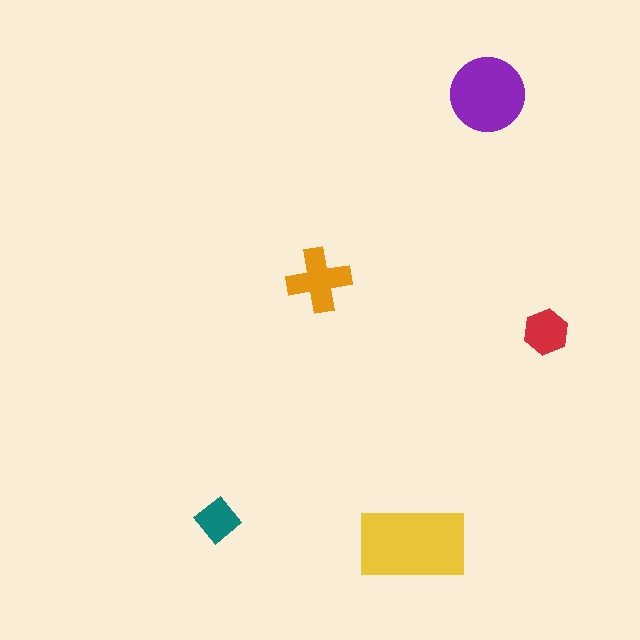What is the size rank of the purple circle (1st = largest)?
2nd.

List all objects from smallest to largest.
The teal diamond, the red hexagon, the orange cross, the purple circle, the yellow rectangle.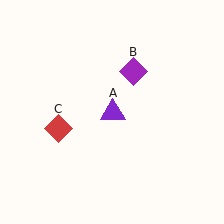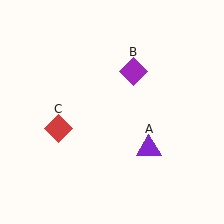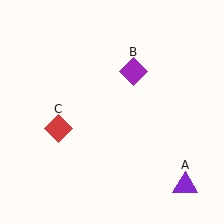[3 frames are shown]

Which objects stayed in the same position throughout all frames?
Purple diamond (object B) and red diamond (object C) remained stationary.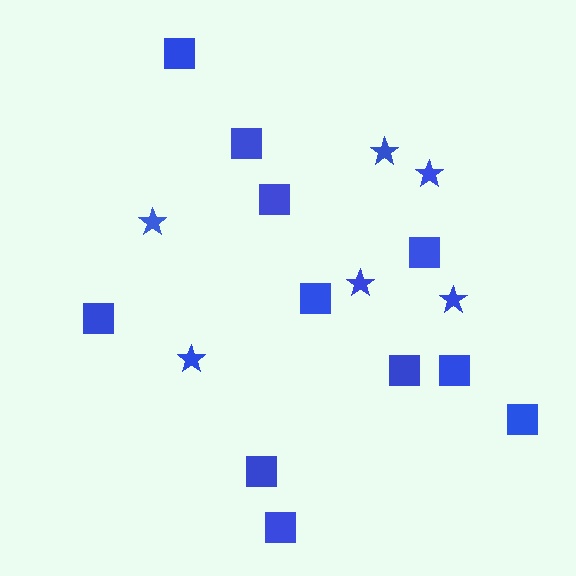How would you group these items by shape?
There are 2 groups: one group of stars (6) and one group of squares (11).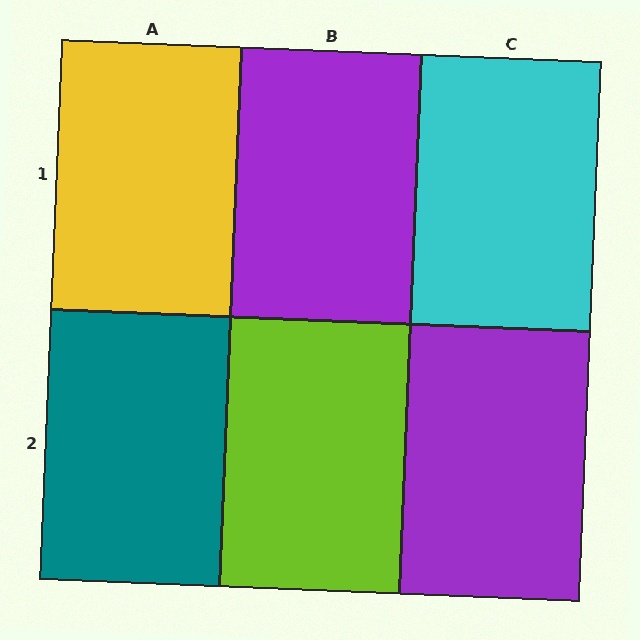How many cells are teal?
1 cell is teal.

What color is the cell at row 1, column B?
Purple.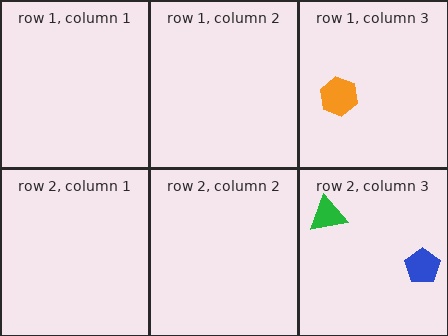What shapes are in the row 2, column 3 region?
The green triangle, the blue pentagon.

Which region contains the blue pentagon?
The row 2, column 3 region.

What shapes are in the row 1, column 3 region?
The orange hexagon.